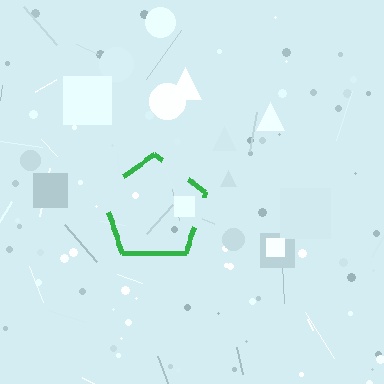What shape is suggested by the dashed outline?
The dashed outline suggests a pentagon.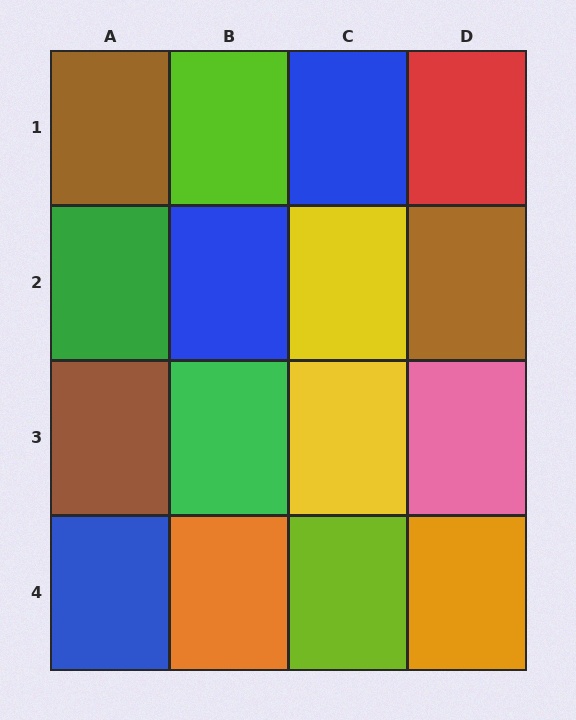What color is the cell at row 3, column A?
Brown.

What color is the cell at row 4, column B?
Orange.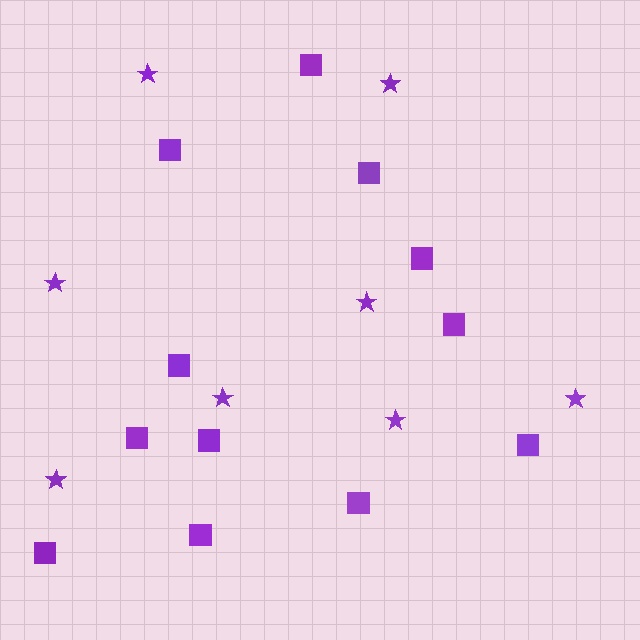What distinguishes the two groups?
There are 2 groups: one group of squares (12) and one group of stars (8).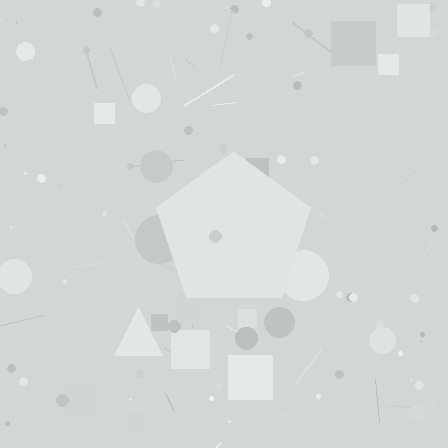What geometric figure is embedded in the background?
A pentagon is embedded in the background.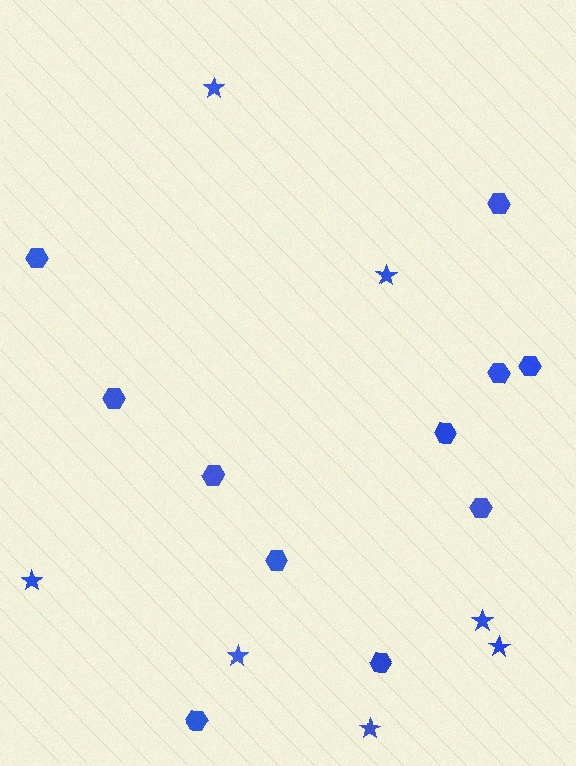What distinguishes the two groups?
There are 2 groups: one group of stars (7) and one group of hexagons (11).